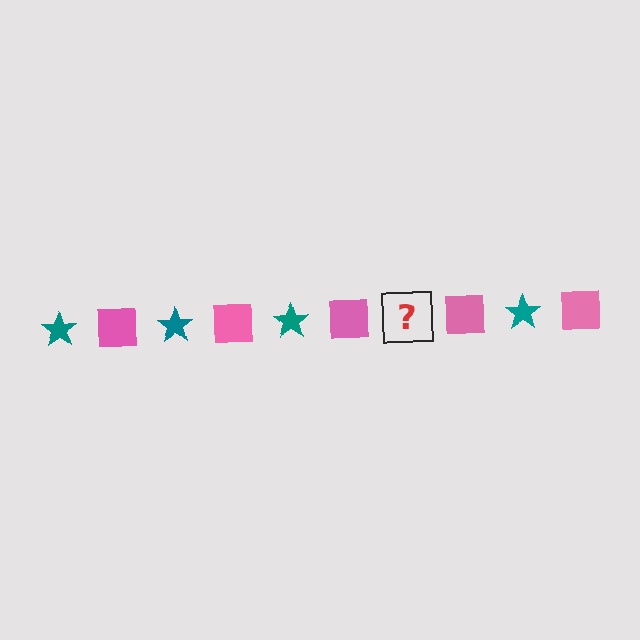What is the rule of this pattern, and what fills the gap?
The rule is that the pattern alternates between teal star and pink square. The gap should be filled with a teal star.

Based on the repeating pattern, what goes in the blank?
The blank should be a teal star.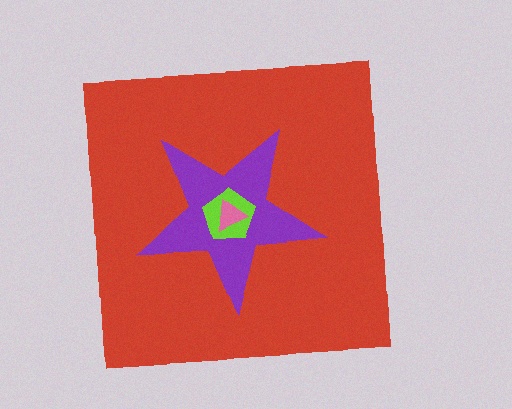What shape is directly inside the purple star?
The lime pentagon.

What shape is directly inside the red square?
The purple star.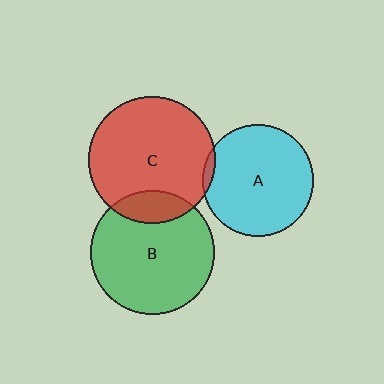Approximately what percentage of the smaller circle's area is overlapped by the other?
Approximately 5%.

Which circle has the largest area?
Circle C (red).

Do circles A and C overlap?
Yes.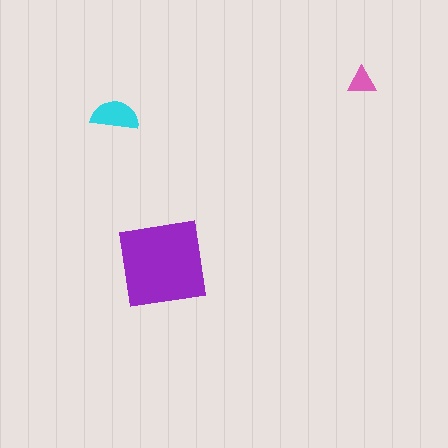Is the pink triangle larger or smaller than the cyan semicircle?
Smaller.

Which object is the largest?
The purple square.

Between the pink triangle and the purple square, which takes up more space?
The purple square.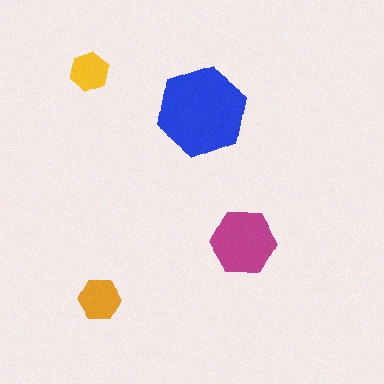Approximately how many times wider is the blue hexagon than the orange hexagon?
About 2 times wider.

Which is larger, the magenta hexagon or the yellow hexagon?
The magenta one.